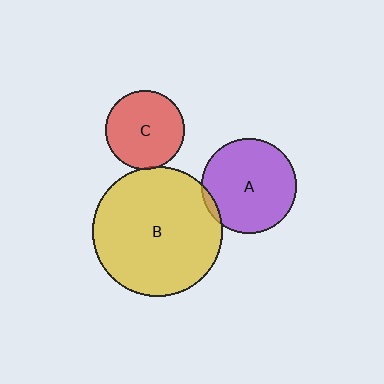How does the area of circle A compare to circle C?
Approximately 1.5 times.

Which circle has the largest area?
Circle B (yellow).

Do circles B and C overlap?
Yes.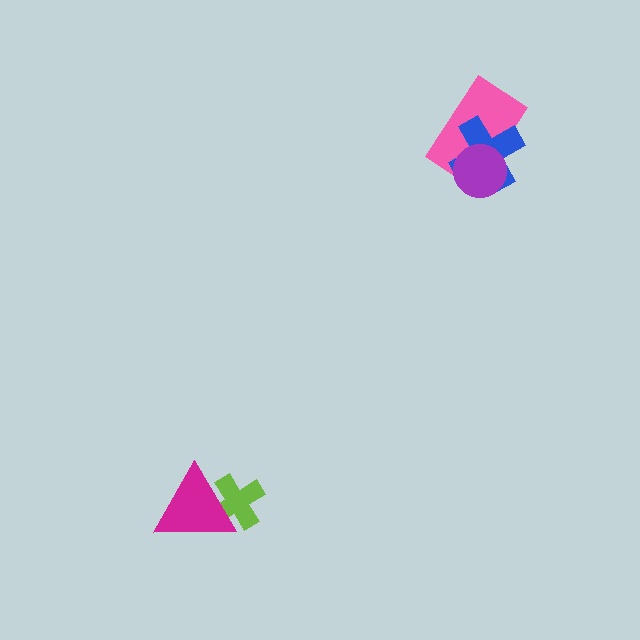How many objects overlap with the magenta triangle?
1 object overlaps with the magenta triangle.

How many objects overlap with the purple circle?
2 objects overlap with the purple circle.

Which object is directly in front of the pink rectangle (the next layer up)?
The blue cross is directly in front of the pink rectangle.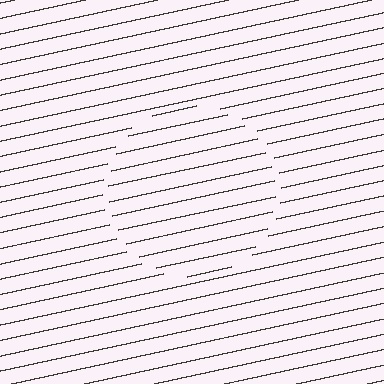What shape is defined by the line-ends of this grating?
An illusory circle. The interior of the shape contains the same grating, shifted by half a period — the contour is defined by the phase discontinuity where line-ends from the inner and outer gratings abut.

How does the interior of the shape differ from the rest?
The interior of the shape contains the same grating, shifted by half a period — the contour is defined by the phase discontinuity where line-ends from the inner and outer gratings abut.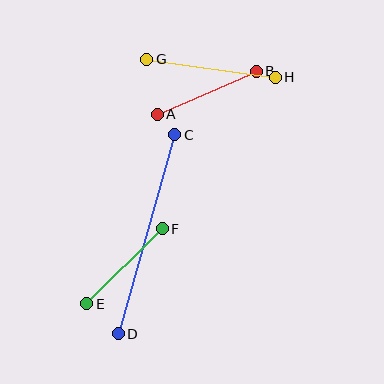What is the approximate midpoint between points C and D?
The midpoint is at approximately (146, 234) pixels.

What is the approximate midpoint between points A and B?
The midpoint is at approximately (207, 93) pixels.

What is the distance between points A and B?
The distance is approximately 108 pixels.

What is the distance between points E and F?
The distance is approximately 107 pixels.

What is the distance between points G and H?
The distance is approximately 130 pixels.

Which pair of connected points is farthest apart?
Points C and D are farthest apart.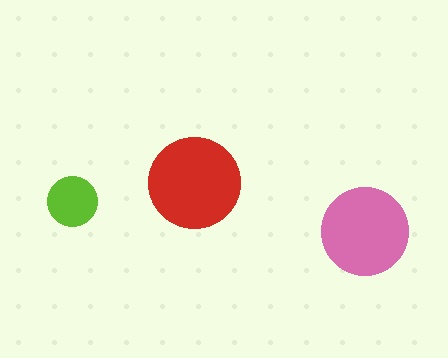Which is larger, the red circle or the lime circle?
The red one.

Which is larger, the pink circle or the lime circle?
The pink one.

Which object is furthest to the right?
The pink circle is rightmost.